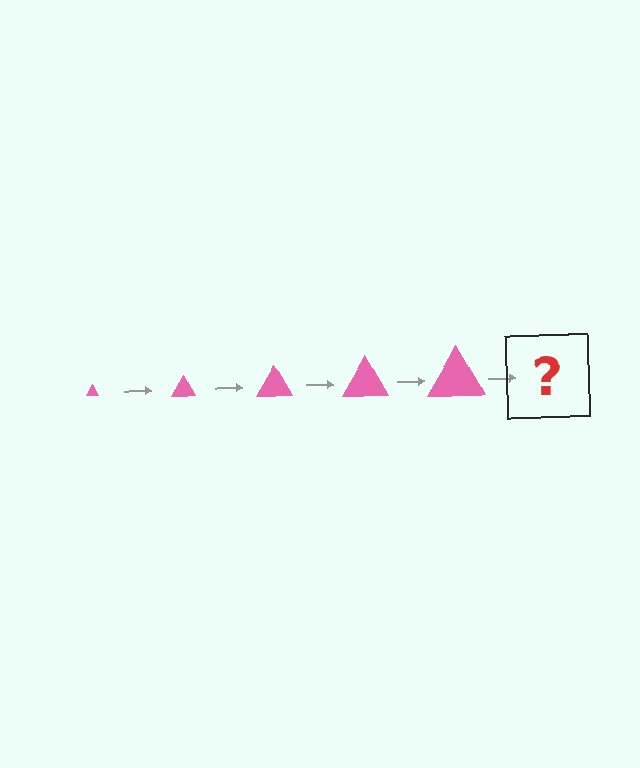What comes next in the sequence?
The next element should be a pink triangle, larger than the previous one.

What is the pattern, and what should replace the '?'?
The pattern is that the triangle gets progressively larger each step. The '?' should be a pink triangle, larger than the previous one.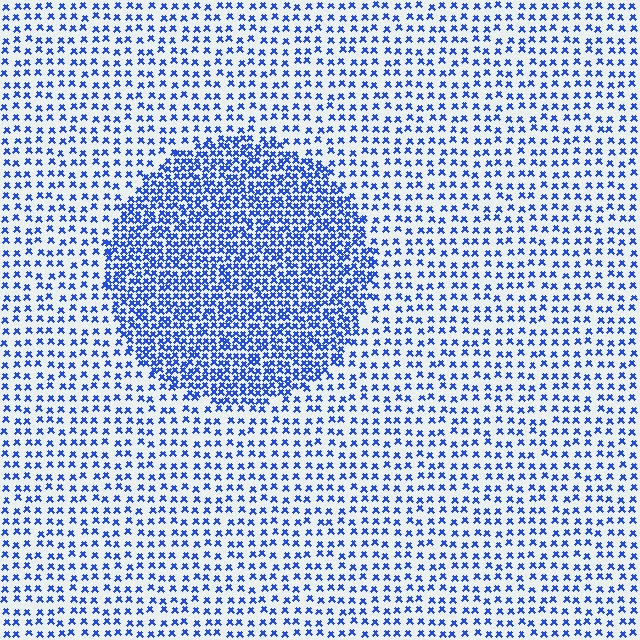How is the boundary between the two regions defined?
The boundary is defined by a change in element density (approximately 2.2x ratio). All elements are the same color, size, and shape.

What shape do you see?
I see a circle.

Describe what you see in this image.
The image contains small blue elements arranged at two different densities. A circle-shaped region is visible where the elements are more densely packed than the surrounding area.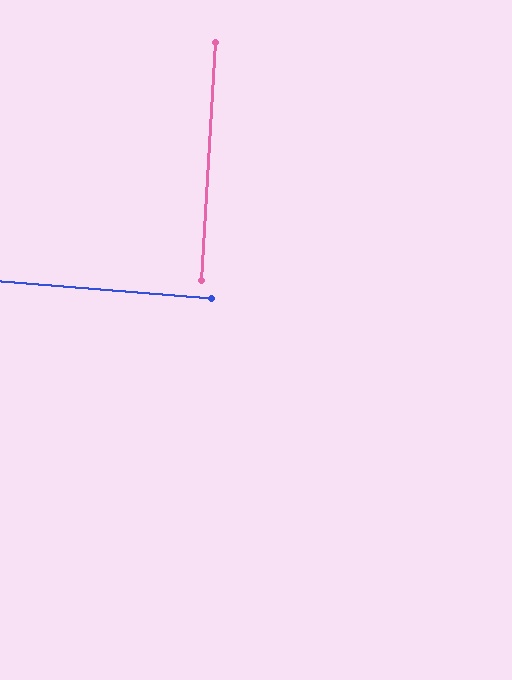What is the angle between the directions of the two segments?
Approximately 89 degrees.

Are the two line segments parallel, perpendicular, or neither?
Perpendicular — they meet at approximately 89°.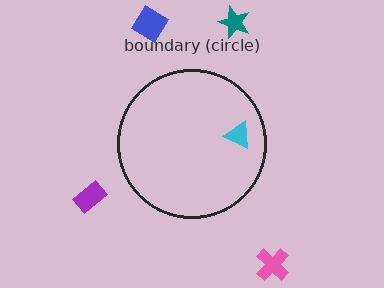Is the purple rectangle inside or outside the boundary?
Outside.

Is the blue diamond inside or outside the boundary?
Outside.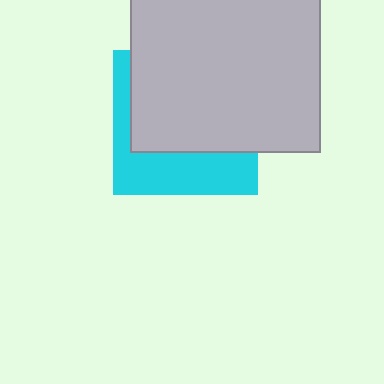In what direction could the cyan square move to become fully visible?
The cyan square could move down. That would shift it out from behind the light gray square entirely.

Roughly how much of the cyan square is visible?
A small part of it is visible (roughly 37%).